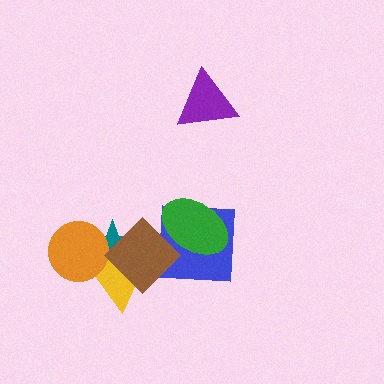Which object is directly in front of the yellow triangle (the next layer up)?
The teal star is directly in front of the yellow triangle.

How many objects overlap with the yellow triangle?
3 objects overlap with the yellow triangle.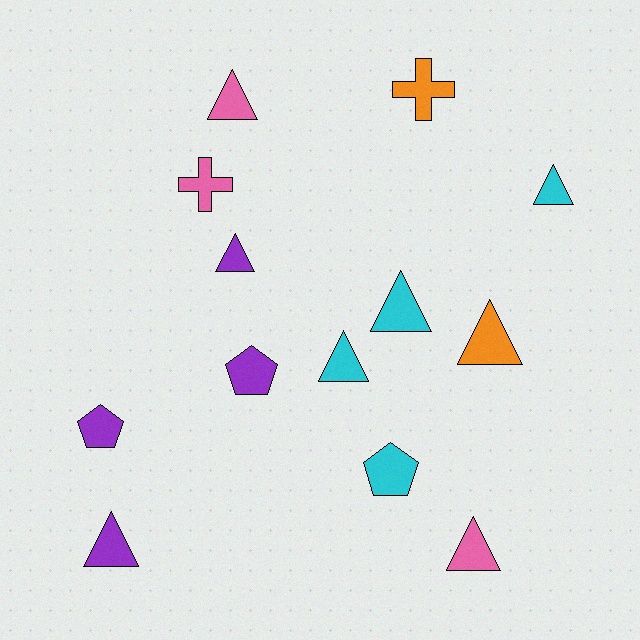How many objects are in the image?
There are 13 objects.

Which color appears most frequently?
Purple, with 4 objects.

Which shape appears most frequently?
Triangle, with 8 objects.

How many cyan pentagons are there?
There is 1 cyan pentagon.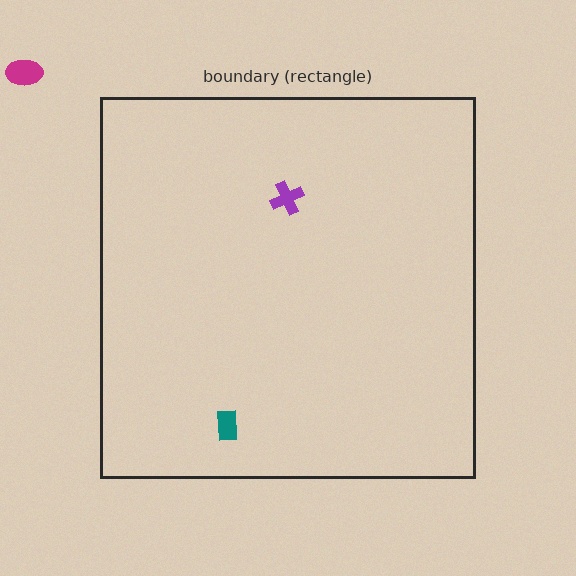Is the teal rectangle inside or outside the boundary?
Inside.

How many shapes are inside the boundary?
2 inside, 1 outside.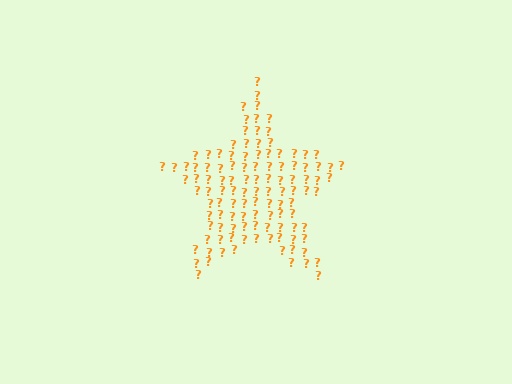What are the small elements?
The small elements are question marks.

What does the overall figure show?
The overall figure shows a star.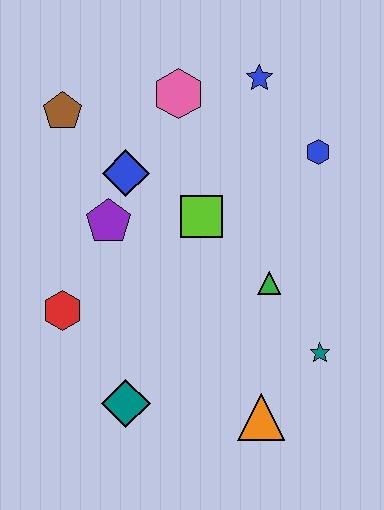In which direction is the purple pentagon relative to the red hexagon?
The purple pentagon is above the red hexagon.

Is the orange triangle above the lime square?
No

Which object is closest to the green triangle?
The teal star is closest to the green triangle.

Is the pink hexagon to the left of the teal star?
Yes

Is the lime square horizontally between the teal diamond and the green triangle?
Yes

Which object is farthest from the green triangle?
The brown pentagon is farthest from the green triangle.